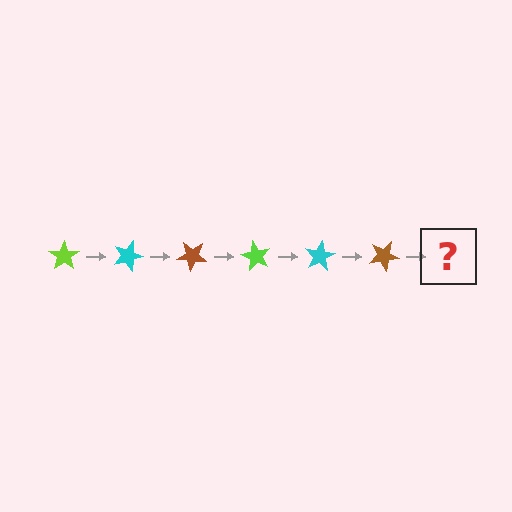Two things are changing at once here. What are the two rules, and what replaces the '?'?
The two rules are that it rotates 20 degrees each step and the color cycles through lime, cyan, and brown. The '?' should be a lime star, rotated 120 degrees from the start.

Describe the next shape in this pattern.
It should be a lime star, rotated 120 degrees from the start.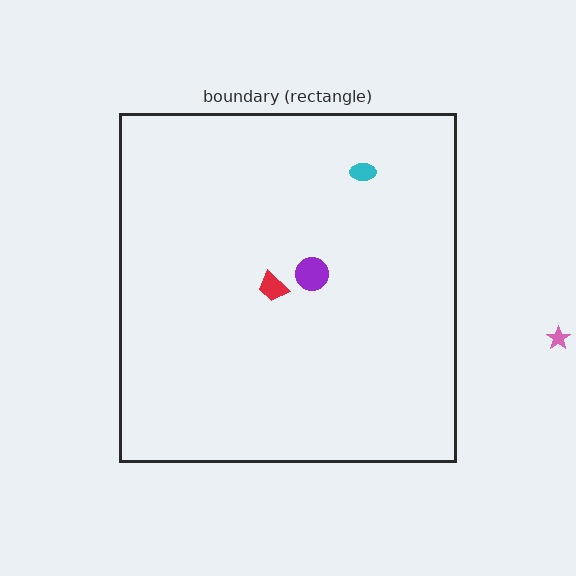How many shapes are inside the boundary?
3 inside, 1 outside.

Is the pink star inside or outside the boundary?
Outside.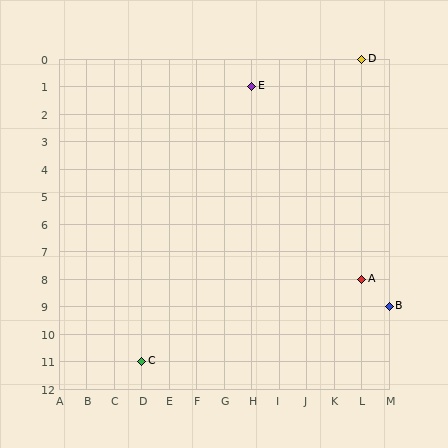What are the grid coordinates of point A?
Point A is at grid coordinates (L, 8).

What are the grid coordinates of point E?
Point E is at grid coordinates (H, 1).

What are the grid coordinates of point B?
Point B is at grid coordinates (M, 9).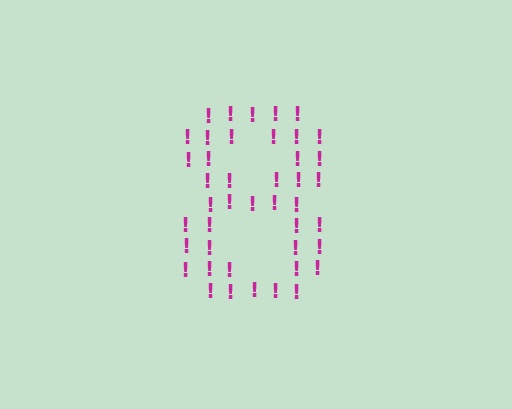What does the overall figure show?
The overall figure shows the digit 8.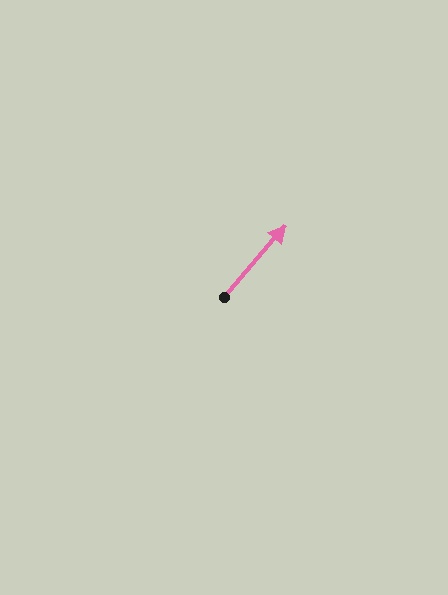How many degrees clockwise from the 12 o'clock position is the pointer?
Approximately 40 degrees.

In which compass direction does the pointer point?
Northeast.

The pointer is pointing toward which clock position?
Roughly 1 o'clock.